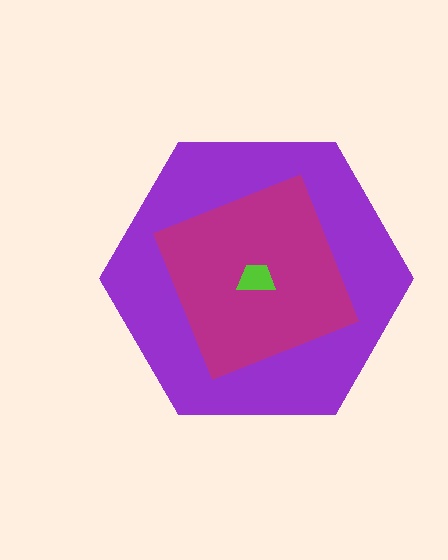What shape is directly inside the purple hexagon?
The magenta square.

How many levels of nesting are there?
3.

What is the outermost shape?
The purple hexagon.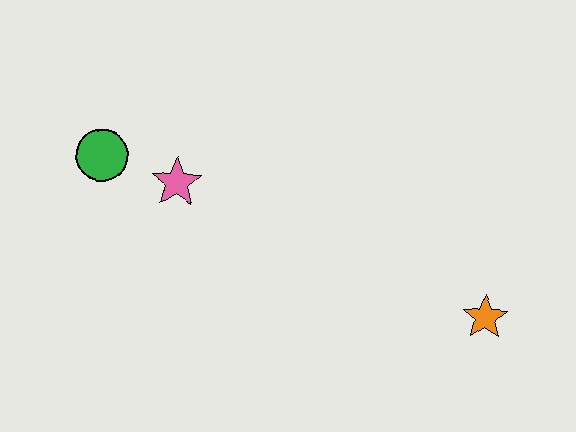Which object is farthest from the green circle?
The orange star is farthest from the green circle.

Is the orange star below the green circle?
Yes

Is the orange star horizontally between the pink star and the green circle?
No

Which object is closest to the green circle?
The pink star is closest to the green circle.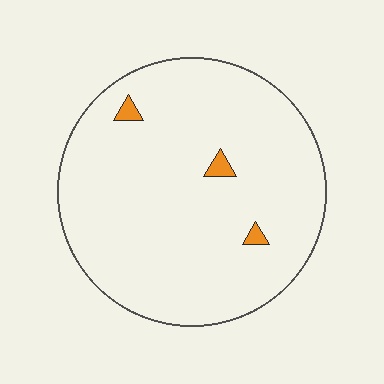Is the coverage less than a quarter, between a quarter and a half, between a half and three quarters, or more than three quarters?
Less than a quarter.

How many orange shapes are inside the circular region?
3.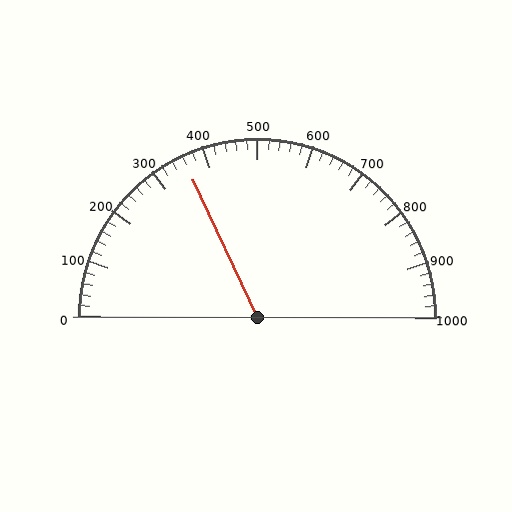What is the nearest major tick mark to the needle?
The nearest major tick mark is 400.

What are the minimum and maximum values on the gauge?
The gauge ranges from 0 to 1000.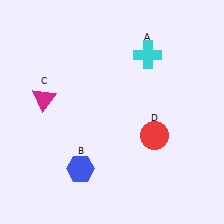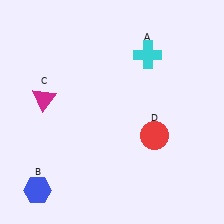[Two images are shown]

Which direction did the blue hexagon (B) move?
The blue hexagon (B) moved left.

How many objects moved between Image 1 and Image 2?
1 object moved between the two images.